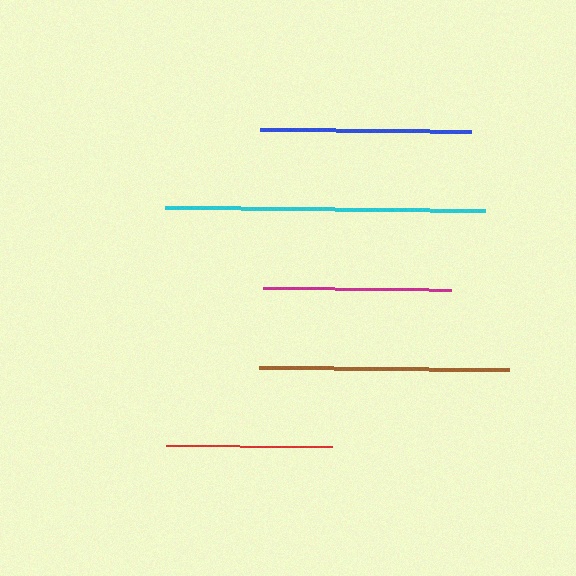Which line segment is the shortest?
The red line is the shortest at approximately 166 pixels.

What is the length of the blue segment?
The blue segment is approximately 211 pixels long.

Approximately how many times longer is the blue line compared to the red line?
The blue line is approximately 1.3 times the length of the red line.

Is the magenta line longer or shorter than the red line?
The magenta line is longer than the red line.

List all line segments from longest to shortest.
From longest to shortest: cyan, brown, blue, magenta, red.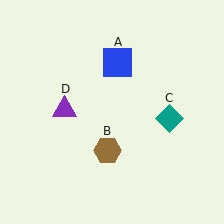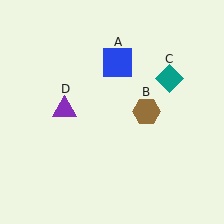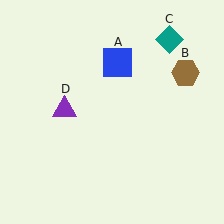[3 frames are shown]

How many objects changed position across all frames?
2 objects changed position: brown hexagon (object B), teal diamond (object C).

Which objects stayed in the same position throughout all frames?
Blue square (object A) and purple triangle (object D) remained stationary.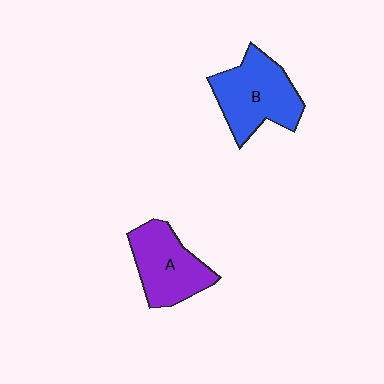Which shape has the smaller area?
Shape A (purple).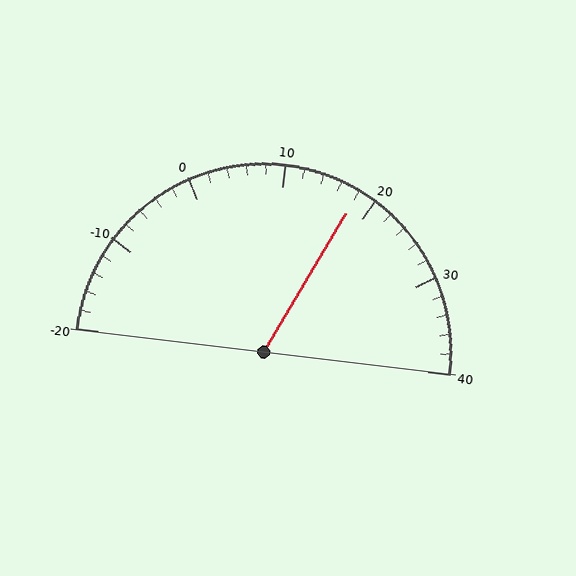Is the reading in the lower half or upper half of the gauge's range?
The reading is in the upper half of the range (-20 to 40).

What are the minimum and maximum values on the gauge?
The gauge ranges from -20 to 40.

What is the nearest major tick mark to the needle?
The nearest major tick mark is 20.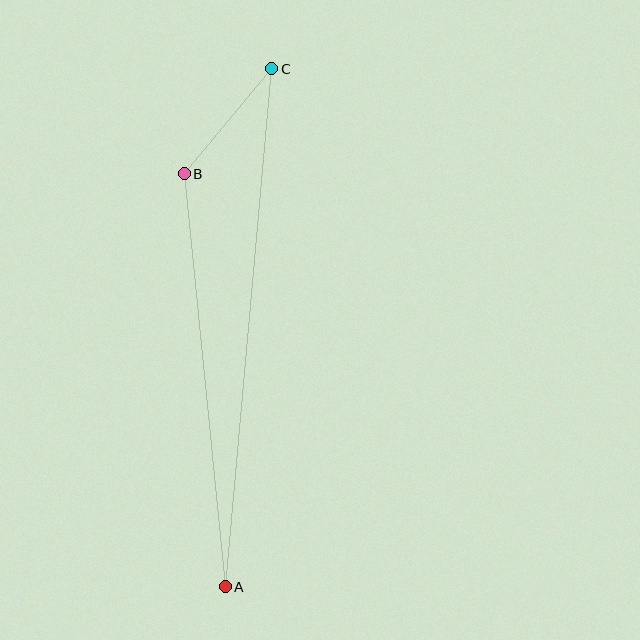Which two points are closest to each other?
Points B and C are closest to each other.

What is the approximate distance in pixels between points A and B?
The distance between A and B is approximately 415 pixels.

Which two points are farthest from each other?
Points A and C are farthest from each other.